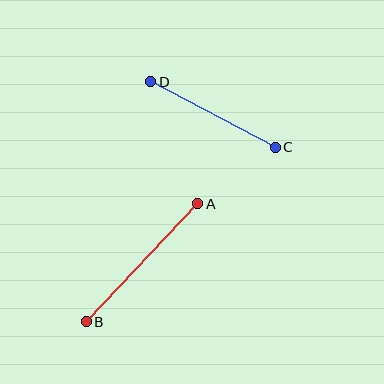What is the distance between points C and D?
The distance is approximately 141 pixels.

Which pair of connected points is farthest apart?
Points A and B are farthest apart.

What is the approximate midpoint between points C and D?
The midpoint is at approximately (213, 115) pixels.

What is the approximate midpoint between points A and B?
The midpoint is at approximately (142, 263) pixels.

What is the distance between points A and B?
The distance is approximately 162 pixels.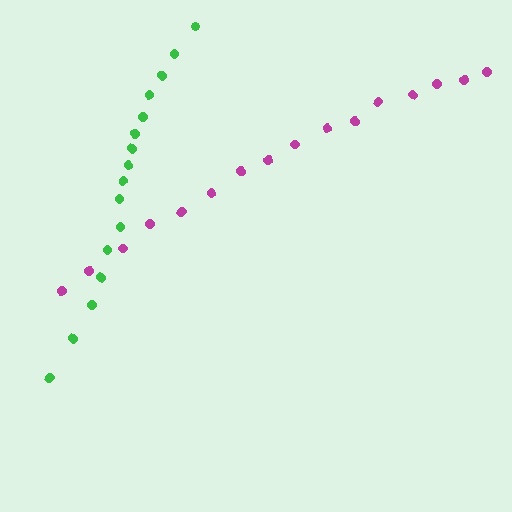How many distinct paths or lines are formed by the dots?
There are 2 distinct paths.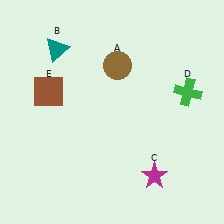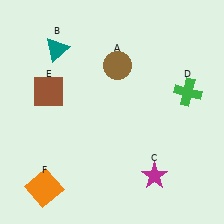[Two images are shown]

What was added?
An orange square (F) was added in Image 2.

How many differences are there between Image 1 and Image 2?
There is 1 difference between the two images.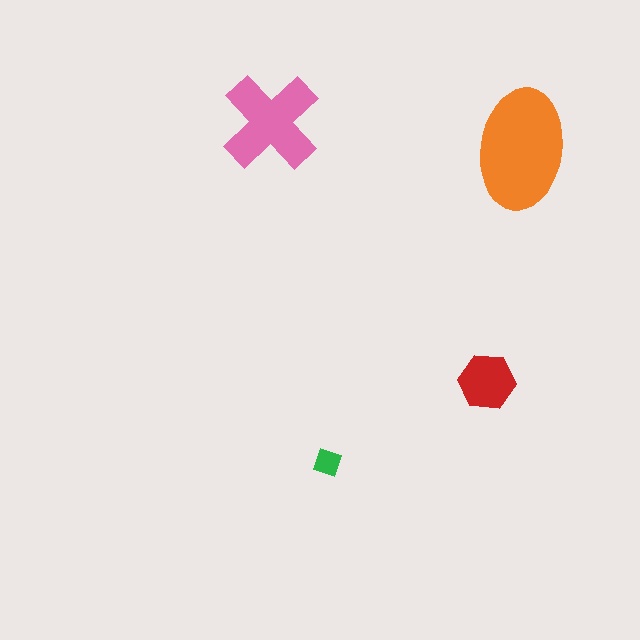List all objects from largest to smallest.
The orange ellipse, the pink cross, the red hexagon, the green diamond.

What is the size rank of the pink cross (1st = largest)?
2nd.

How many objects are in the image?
There are 4 objects in the image.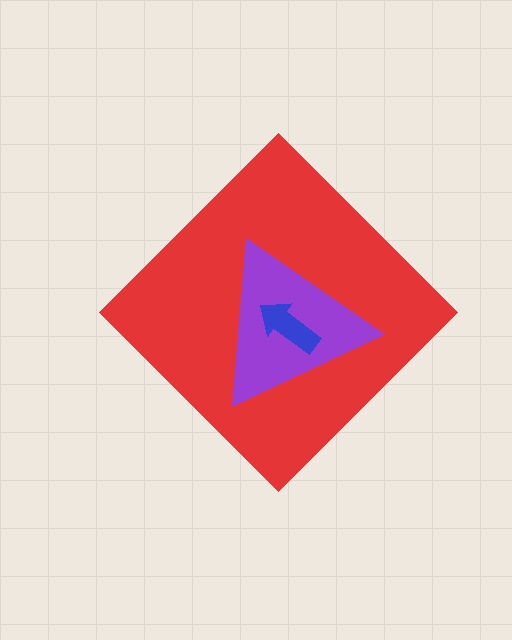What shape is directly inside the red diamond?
The purple triangle.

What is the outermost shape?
The red diamond.